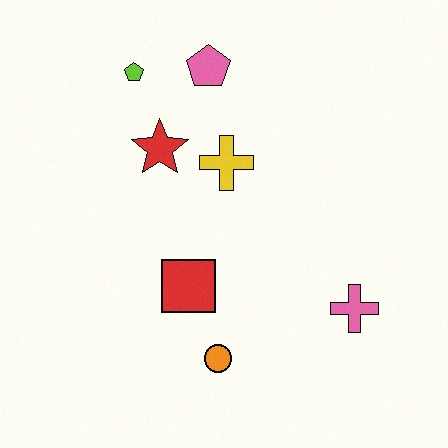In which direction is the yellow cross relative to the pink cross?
The yellow cross is above the pink cross.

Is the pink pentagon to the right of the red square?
Yes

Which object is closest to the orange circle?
The red square is closest to the orange circle.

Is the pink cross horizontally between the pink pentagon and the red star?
No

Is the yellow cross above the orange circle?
Yes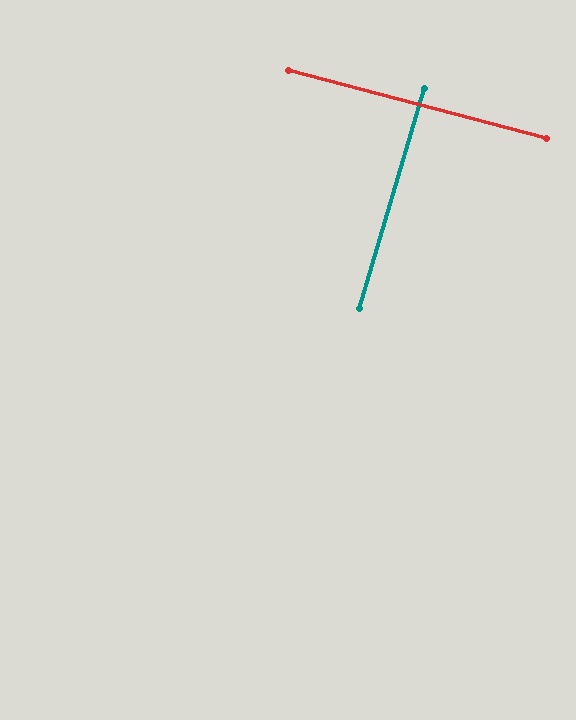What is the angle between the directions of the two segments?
Approximately 88 degrees.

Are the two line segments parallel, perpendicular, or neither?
Perpendicular — they meet at approximately 88°.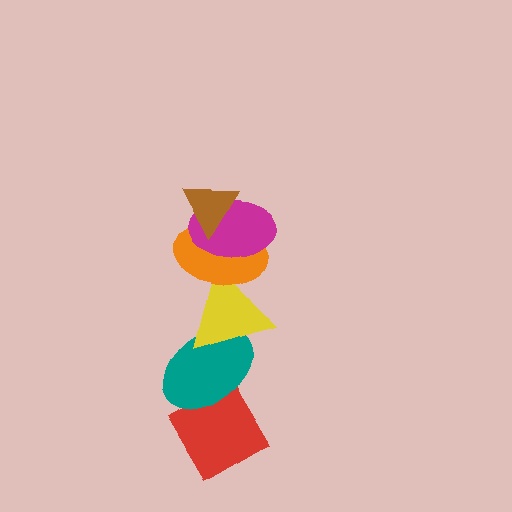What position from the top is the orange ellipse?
The orange ellipse is 3rd from the top.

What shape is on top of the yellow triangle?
The orange ellipse is on top of the yellow triangle.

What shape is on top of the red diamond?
The teal ellipse is on top of the red diamond.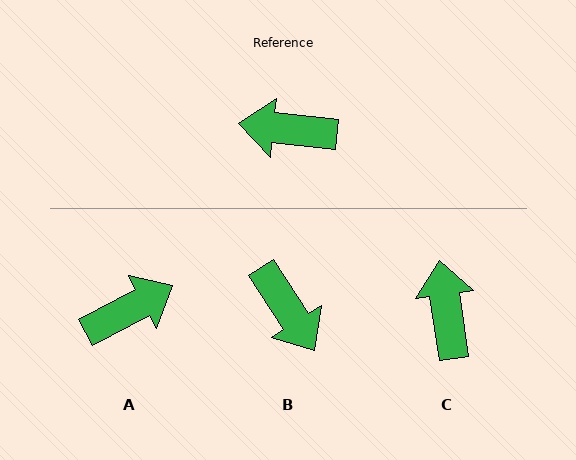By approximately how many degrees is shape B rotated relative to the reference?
Approximately 129 degrees counter-clockwise.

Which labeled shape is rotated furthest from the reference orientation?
A, about 145 degrees away.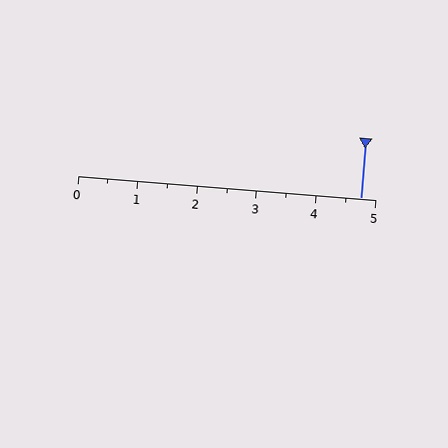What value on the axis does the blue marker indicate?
The marker indicates approximately 4.8.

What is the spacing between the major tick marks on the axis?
The major ticks are spaced 1 apart.